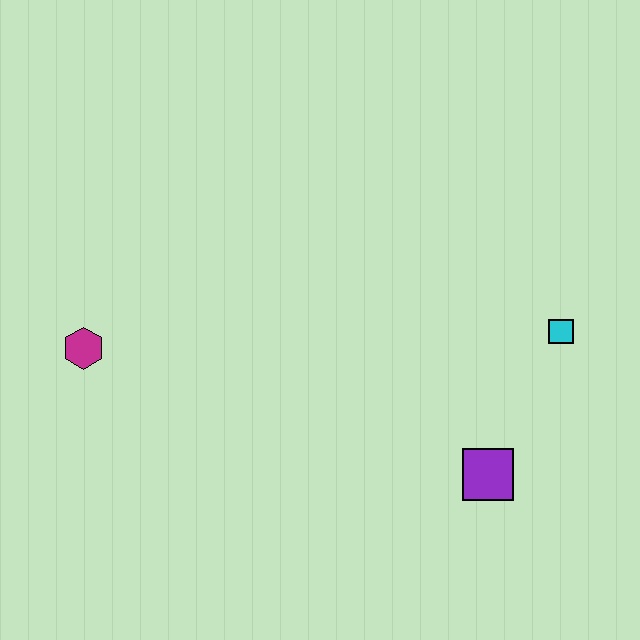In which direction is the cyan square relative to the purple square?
The cyan square is above the purple square.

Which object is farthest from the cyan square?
The magenta hexagon is farthest from the cyan square.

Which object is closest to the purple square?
The cyan square is closest to the purple square.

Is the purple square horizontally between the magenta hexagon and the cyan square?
Yes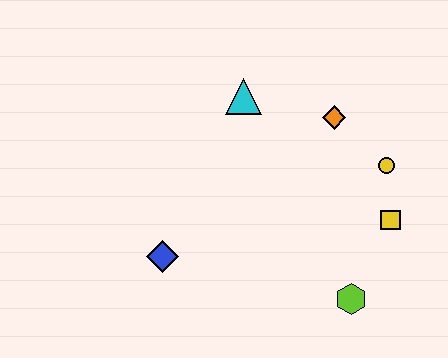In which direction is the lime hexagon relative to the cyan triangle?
The lime hexagon is below the cyan triangle.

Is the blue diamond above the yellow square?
No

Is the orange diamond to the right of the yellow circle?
No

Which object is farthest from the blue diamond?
The yellow circle is farthest from the blue diamond.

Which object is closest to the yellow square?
The yellow circle is closest to the yellow square.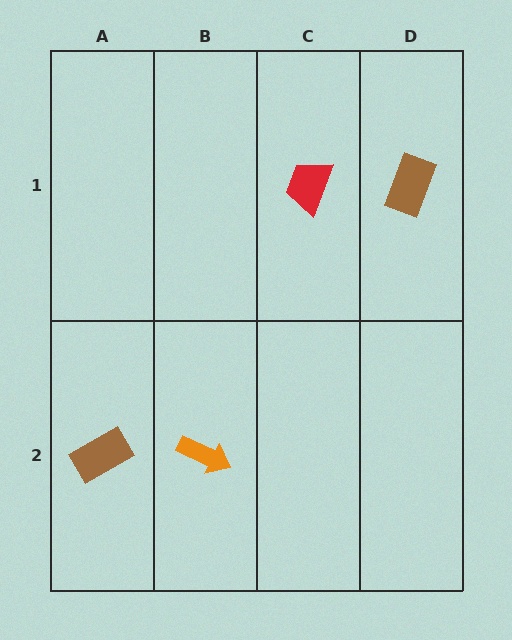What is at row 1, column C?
A red trapezoid.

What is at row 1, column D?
A brown rectangle.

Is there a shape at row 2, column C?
No, that cell is empty.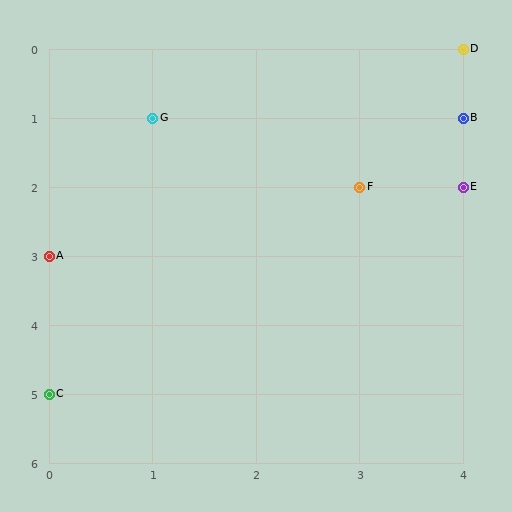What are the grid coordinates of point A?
Point A is at grid coordinates (0, 3).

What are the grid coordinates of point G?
Point G is at grid coordinates (1, 1).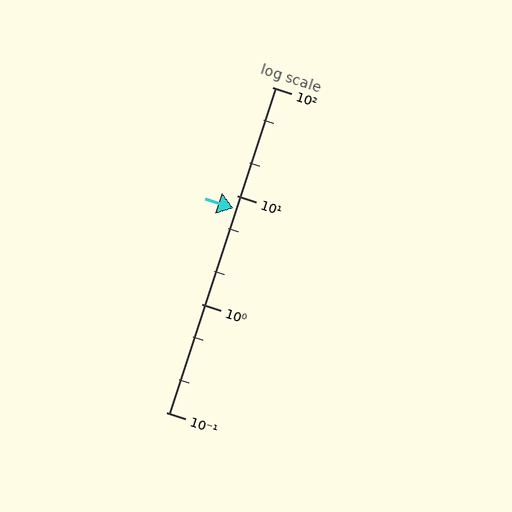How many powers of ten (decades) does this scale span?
The scale spans 3 decades, from 0.1 to 100.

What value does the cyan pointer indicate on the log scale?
The pointer indicates approximately 7.6.